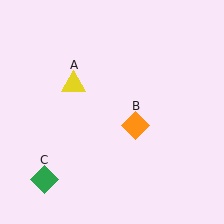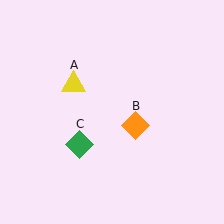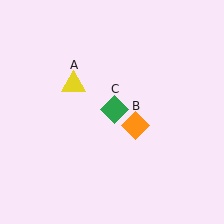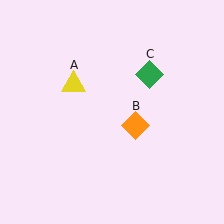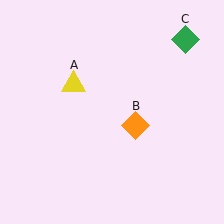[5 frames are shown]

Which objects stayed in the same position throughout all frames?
Yellow triangle (object A) and orange diamond (object B) remained stationary.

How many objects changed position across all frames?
1 object changed position: green diamond (object C).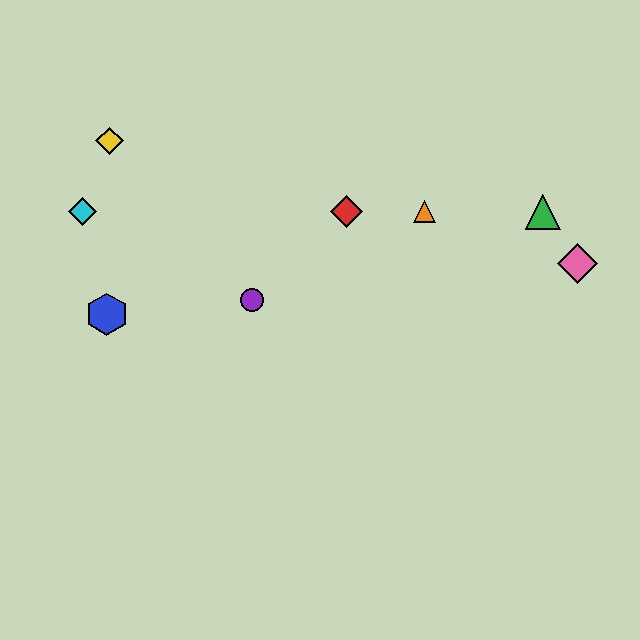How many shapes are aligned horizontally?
4 shapes (the red diamond, the green triangle, the orange triangle, the cyan diamond) are aligned horizontally.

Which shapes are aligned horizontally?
The red diamond, the green triangle, the orange triangle, the cyan diamond are aligned horizontally.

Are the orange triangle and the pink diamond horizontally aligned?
No, the orange triangle is at y≈212 and the pink diamond is at y≈264.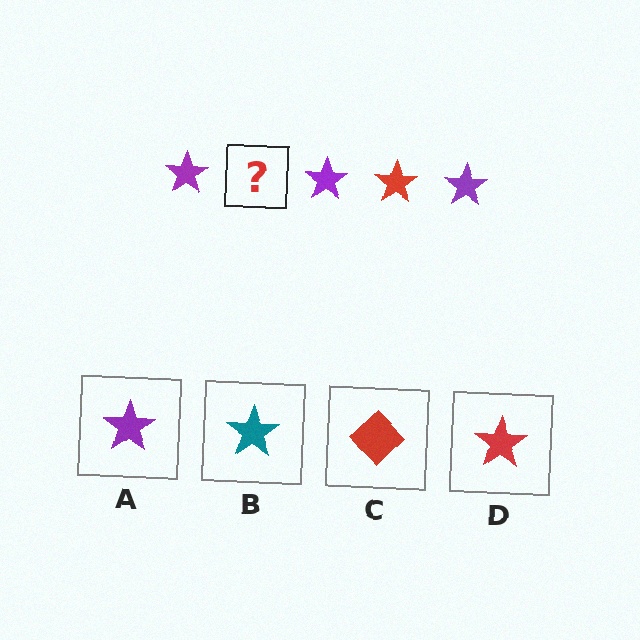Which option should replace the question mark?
Option D.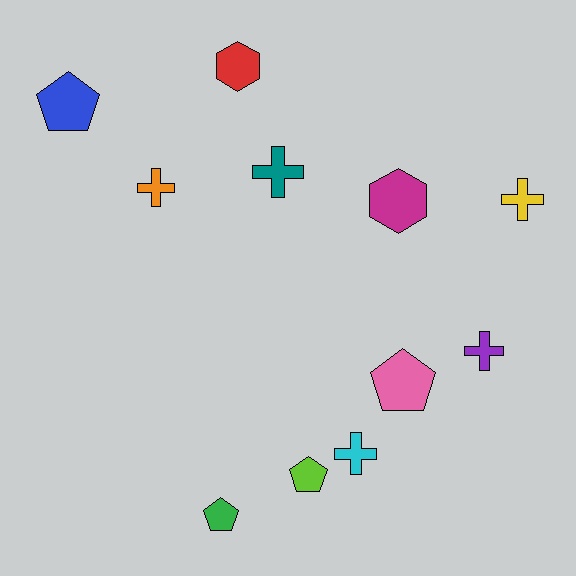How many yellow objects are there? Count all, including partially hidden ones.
There is 1 yellow object.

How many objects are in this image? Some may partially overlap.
There are 11 objects.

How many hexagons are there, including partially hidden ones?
There are 2 hexagons.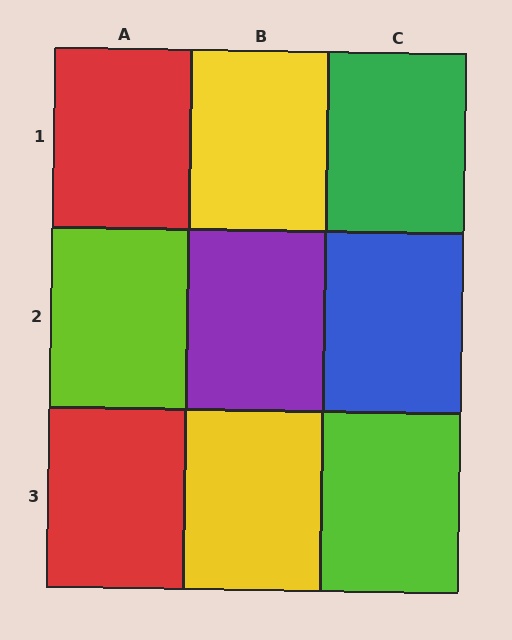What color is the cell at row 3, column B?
Yellow.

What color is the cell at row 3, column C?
Lime.